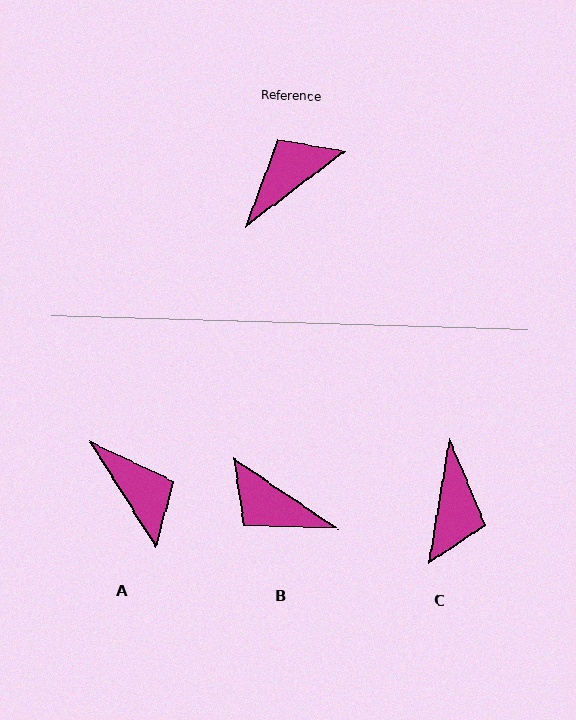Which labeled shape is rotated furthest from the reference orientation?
C, about 136 degrees away.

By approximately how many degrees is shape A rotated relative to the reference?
Approximately 95 degrees clockwise.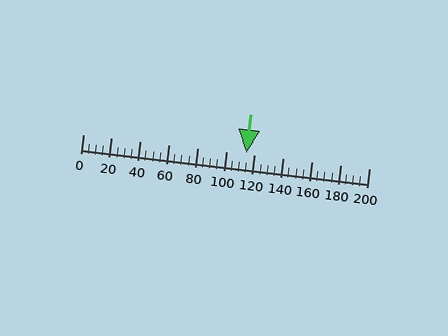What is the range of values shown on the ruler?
The ruler shows values from 0 to 200.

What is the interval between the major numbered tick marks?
The major tick marks are spaced 20 units apart.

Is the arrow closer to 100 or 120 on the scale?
The arrow is closer to 120.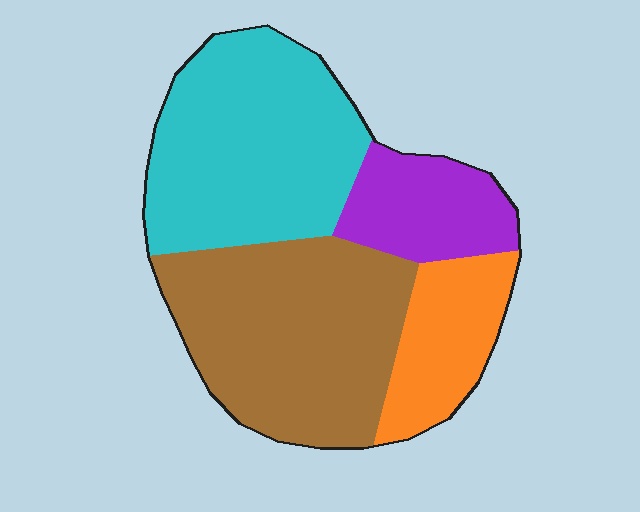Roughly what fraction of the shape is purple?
Purple takes up about one eighth (1/8) of the shape.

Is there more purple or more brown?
Brown.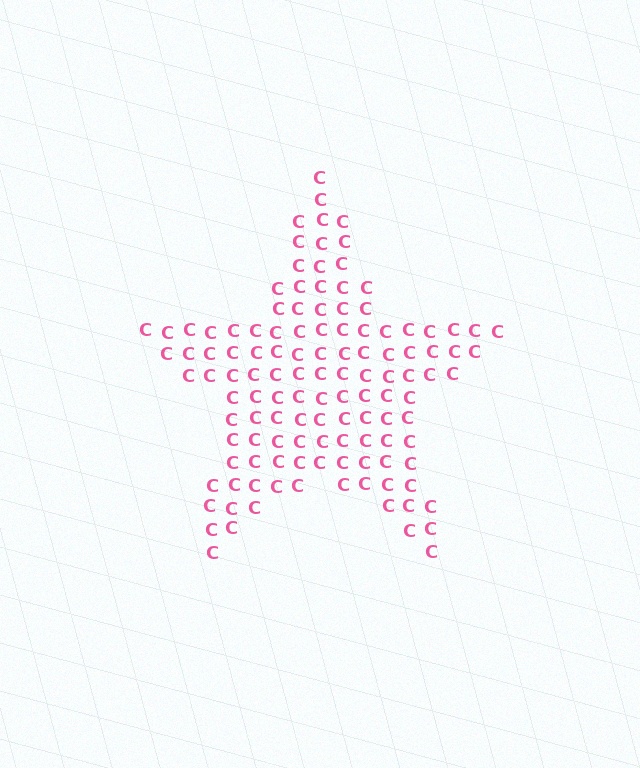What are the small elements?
The small elements are letter C's.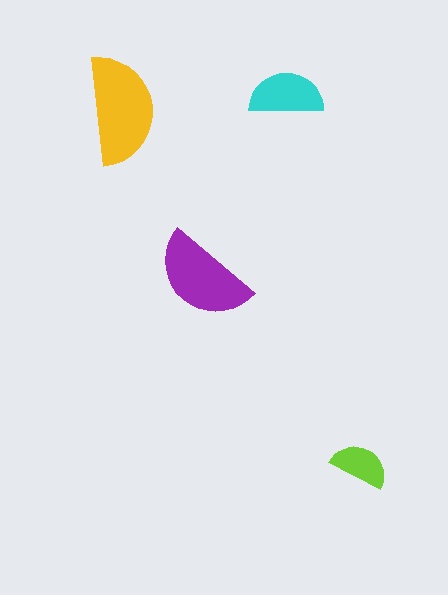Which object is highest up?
The cyan semicircle is topmost.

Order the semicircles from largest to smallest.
the yellow one, the purple one, the cyan one, the lime one.